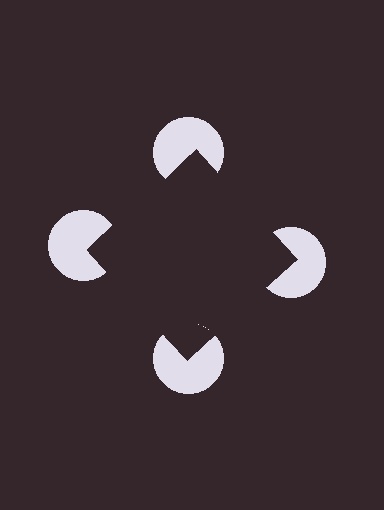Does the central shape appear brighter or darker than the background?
It typically appears slightly darker than the background, even though no actual brightness change is drawn.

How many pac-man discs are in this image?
There are 4 — one at each vertex of the illusory square.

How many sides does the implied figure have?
4 sides.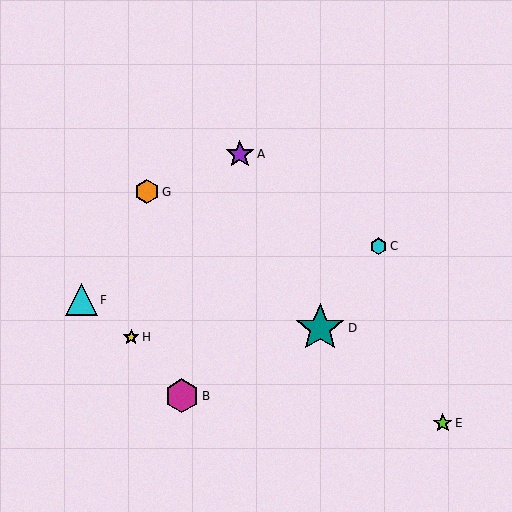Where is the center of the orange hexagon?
The center of the orange hexagon is at (147, 192).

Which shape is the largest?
The teal star (labeled D) is the largest.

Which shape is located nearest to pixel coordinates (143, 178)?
The orange hexagon (labeled G) at (147, 192) is nearest to that location.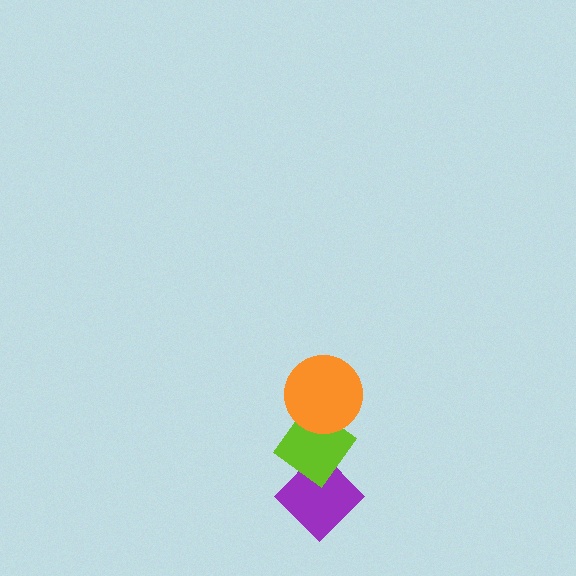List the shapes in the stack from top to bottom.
From top to bottom: the orange circle, the lime diamond, the purple diamond.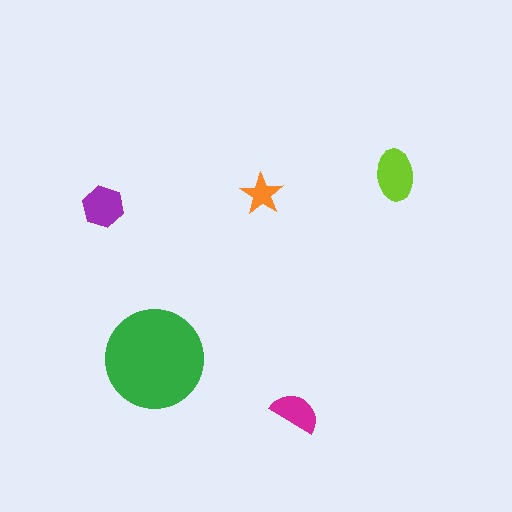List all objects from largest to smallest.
The green circle, the lime ellipse, the purple hexagon, the magenta semicircle, the orange star.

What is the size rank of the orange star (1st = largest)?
5th.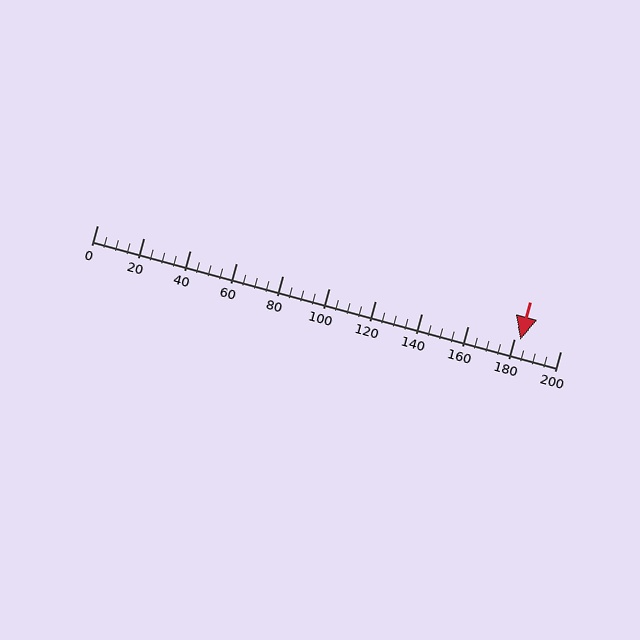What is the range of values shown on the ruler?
The ruler shows values from 0 to 200.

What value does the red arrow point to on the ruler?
The red arrow points to approximately 183.